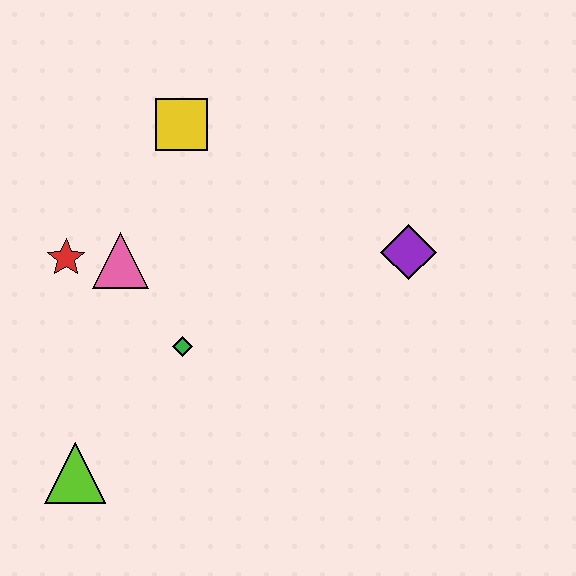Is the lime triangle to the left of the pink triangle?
Yes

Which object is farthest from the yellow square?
The lime triangle is farthest from the yellow square.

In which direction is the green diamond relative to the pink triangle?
The green diamond is below the pink triangle.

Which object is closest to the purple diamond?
The green diamond is closest to the purple diamond.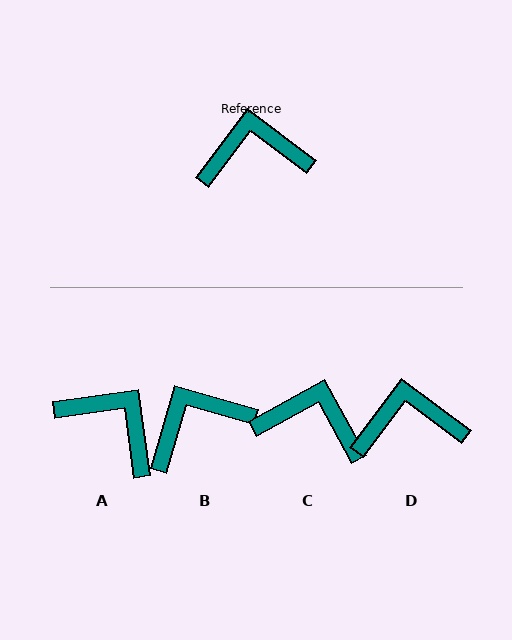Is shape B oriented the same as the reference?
No, it is off by about 21 degrees.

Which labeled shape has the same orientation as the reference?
D.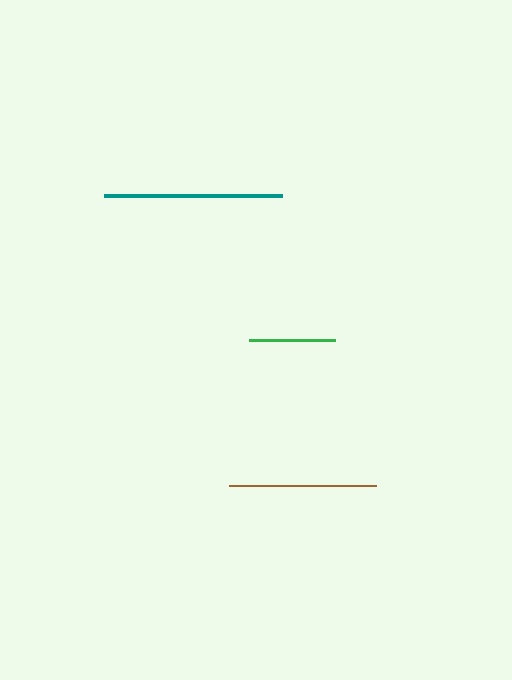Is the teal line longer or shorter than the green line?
The teal line is longer than the green line.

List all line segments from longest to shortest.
From longest to shortest: teal, brown, green.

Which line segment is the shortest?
The green line is the shortest at approximately 86 pixels.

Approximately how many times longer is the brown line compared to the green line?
The brown line is approximately 1.7 times the length of the green line.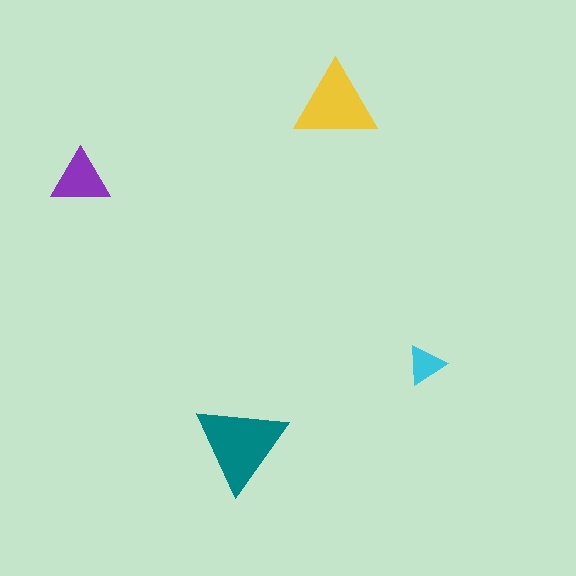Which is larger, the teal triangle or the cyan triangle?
The teal one.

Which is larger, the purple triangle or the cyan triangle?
The purple one.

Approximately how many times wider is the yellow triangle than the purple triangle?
About 1.5 times wider.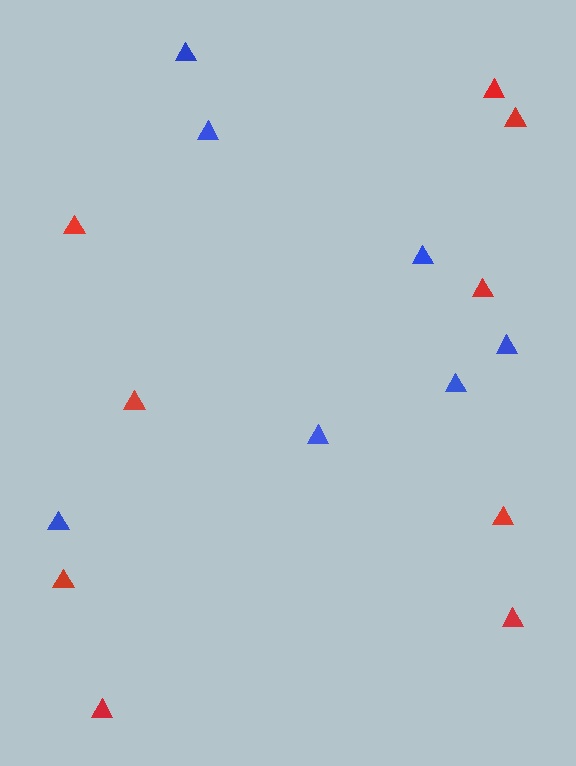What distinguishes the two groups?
There are 2 groups: one group of red triangles (9) and one group of blue triangles (7).